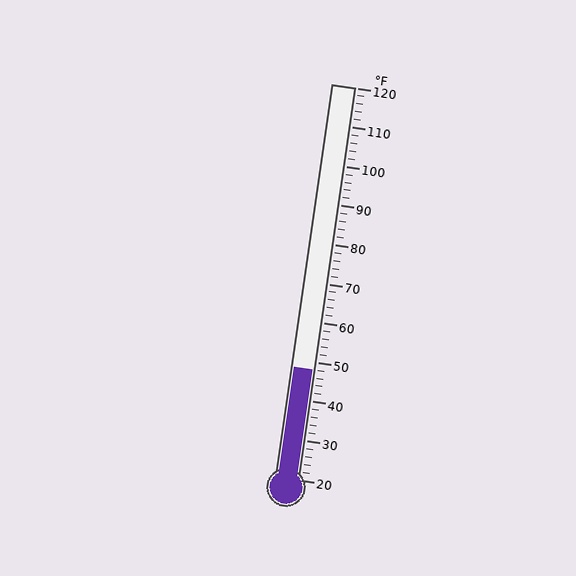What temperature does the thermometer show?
The thermometer shows approximately 48°F.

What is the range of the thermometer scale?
The thermometer scale ranges from 20°F to 120°F.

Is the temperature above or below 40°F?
The temperature is above 40°F.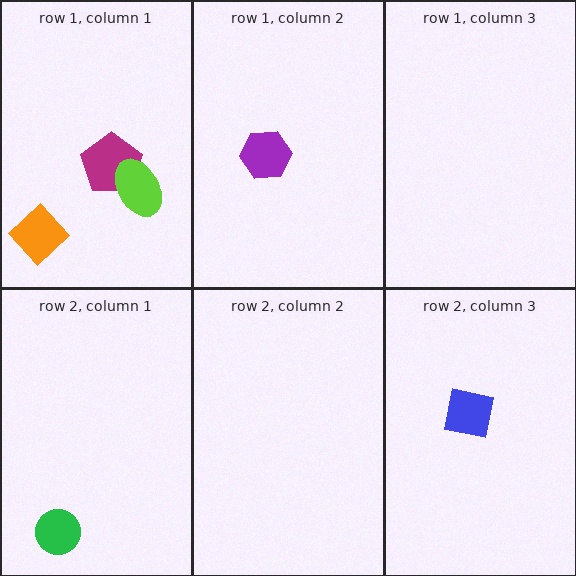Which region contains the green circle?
The row 2, column 1 region.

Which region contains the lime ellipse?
The row 1, column 1 region.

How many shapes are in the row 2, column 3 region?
1.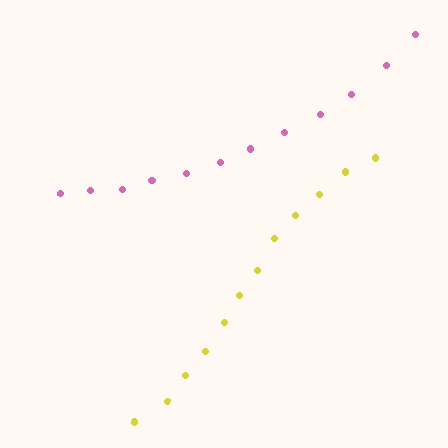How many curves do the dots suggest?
There are 2 distinct paths.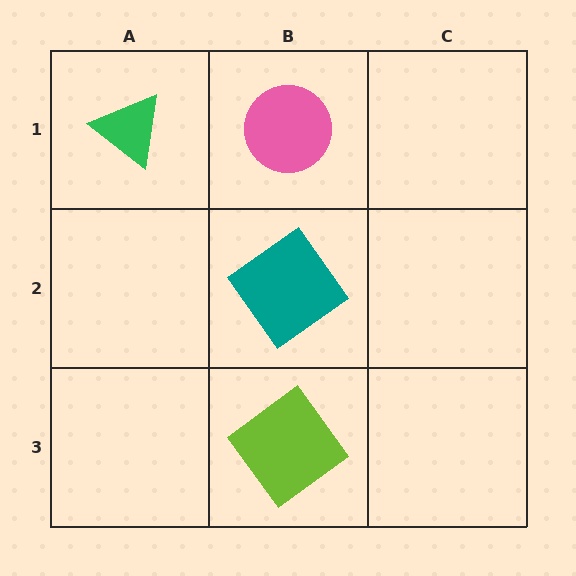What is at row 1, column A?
A green triangle.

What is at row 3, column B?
A lime diamond.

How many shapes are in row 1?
2 shapes.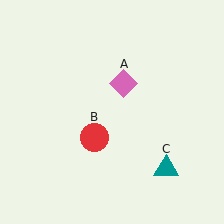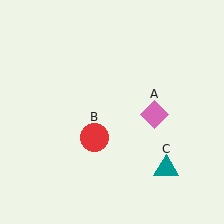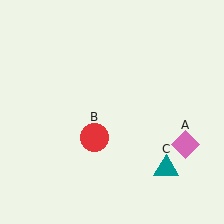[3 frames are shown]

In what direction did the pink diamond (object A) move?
The pink diamond (object A) moved down and to the right.